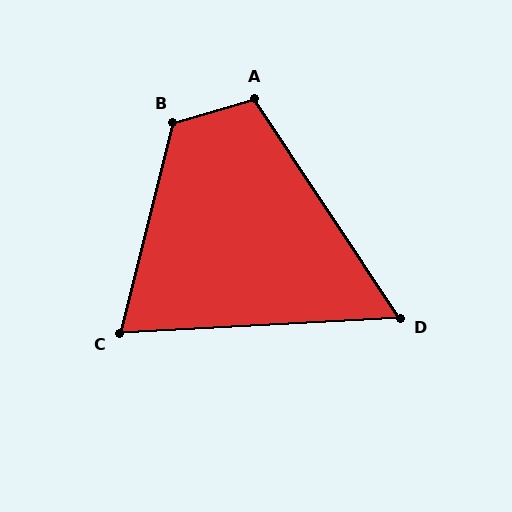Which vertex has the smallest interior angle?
D, at approximately 60 degrees.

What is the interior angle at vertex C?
Approximately 73 degrees (acute).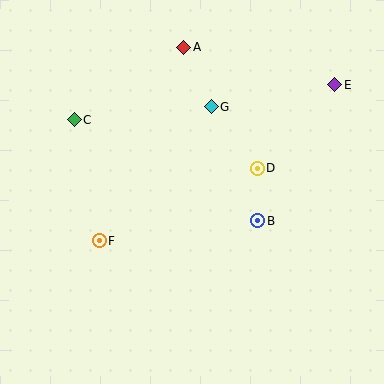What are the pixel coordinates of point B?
Point B is at (257, 221).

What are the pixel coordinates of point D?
Point D is at (257, 168).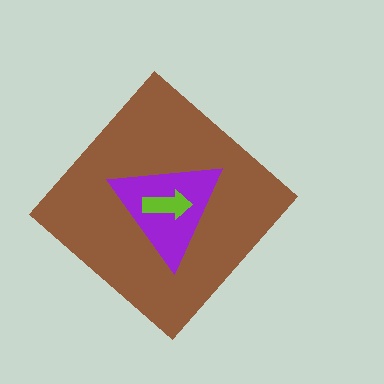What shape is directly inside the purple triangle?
The lime arrow.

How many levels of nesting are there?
3.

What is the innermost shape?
The lime arrow.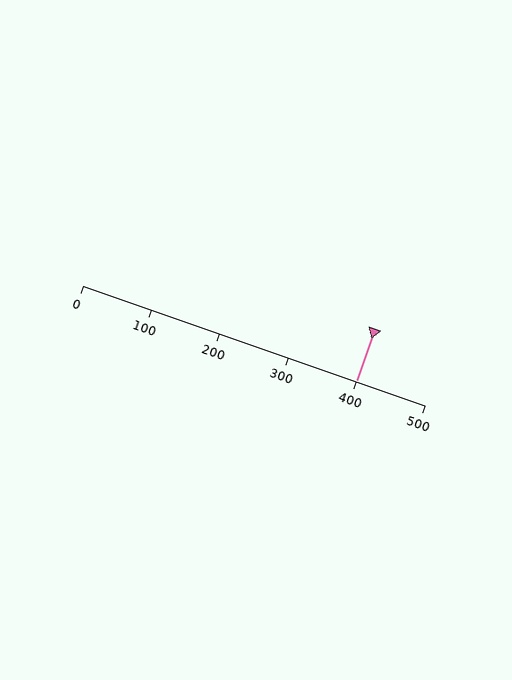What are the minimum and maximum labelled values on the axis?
The axis runs from 0 to 500.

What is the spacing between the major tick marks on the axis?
The major ticks are spaced 100 apart.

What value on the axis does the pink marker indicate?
The marker indicates approximately 400.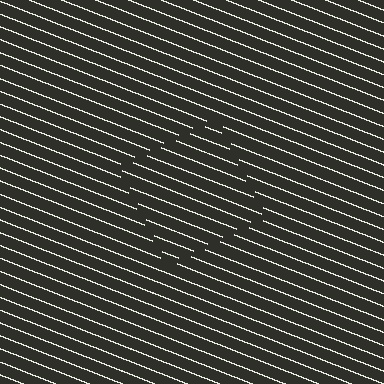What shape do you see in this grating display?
An illusory square. The interior of the shape contains the same grating, shifted by half a period — the contour is defined by the phase discontinuity where line-ends from the inner and outer gratings abut.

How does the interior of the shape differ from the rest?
The interior of the shape contains the same grating, shifted by half a period — the contour is defined by the phase discontinuity where line-ends from the inner and outer gratings abut.